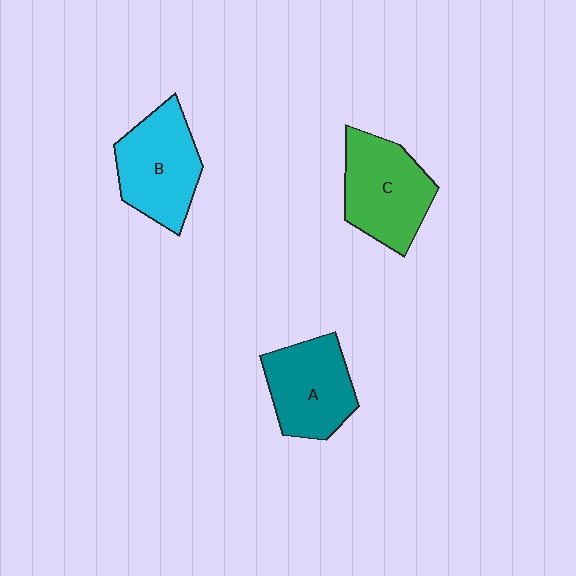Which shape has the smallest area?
Shape A (teal).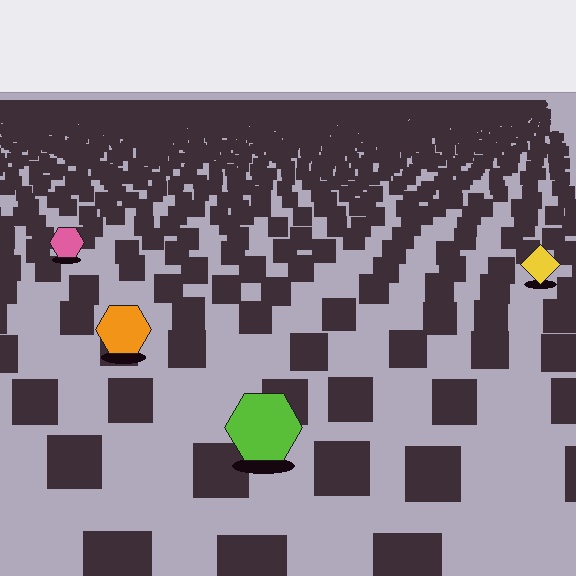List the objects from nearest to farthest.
From nearest to farthest: the lime hexagon, the orange hexagon, the yellow diamond, the pink hexagon.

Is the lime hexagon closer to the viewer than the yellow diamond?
Yes. The lime hexagon is closer — you can tell from the texture gradient: the ground texture is coarser near it.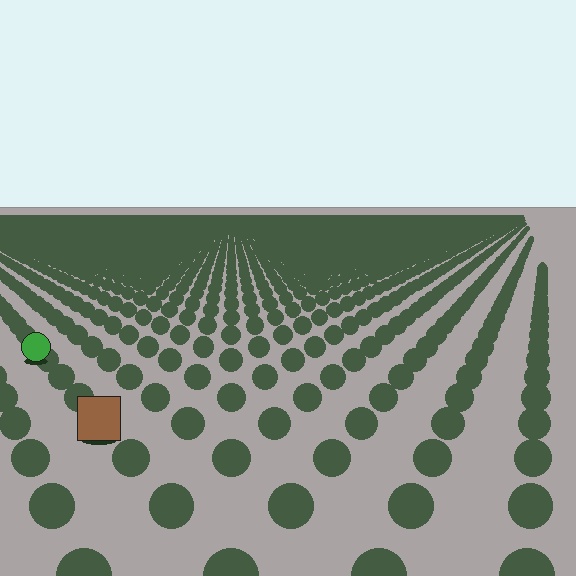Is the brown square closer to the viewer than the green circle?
Yes. The brown square is closer — you can tell from the texture gradient: the ground texture is coarser near it.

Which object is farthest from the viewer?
The green circle is farthest from the viewer. It appears smaller and the ground texture around it is denser.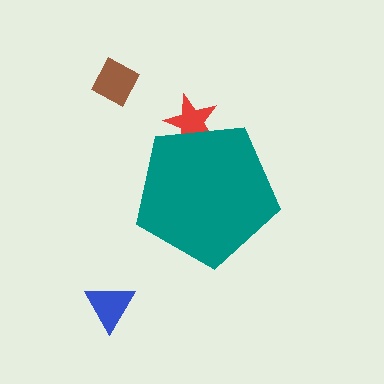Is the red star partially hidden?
Yes, the red star is partially hidden behind the teal pentagon.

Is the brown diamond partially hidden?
No, the brown diamond is fully visible.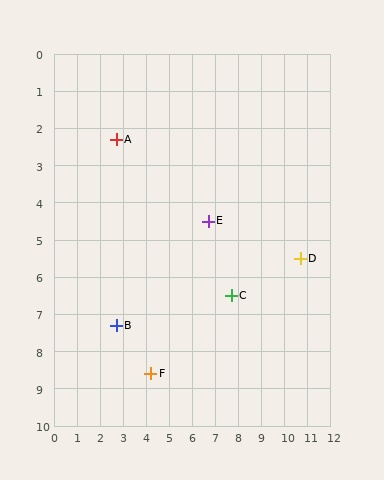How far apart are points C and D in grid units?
Points C and D are about 3.2 grid units apart.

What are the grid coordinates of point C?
Point C is at approximately (7.7, 6.5).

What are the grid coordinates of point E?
Point E is at approximately (6.7, 4.5).